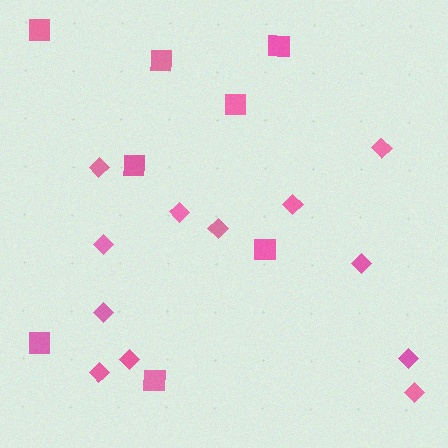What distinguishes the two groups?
There are 2 groups: one group of squares (8) and one group of diamonds (12).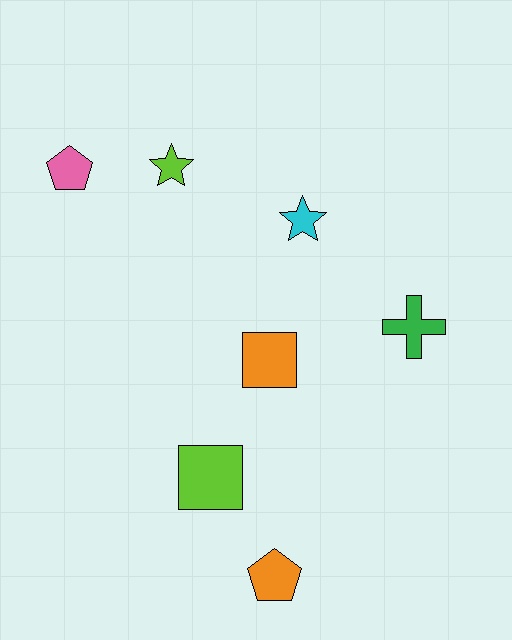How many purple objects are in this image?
There are no purple objects.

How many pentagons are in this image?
There are 2 pentagons.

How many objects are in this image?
There are 7 objects.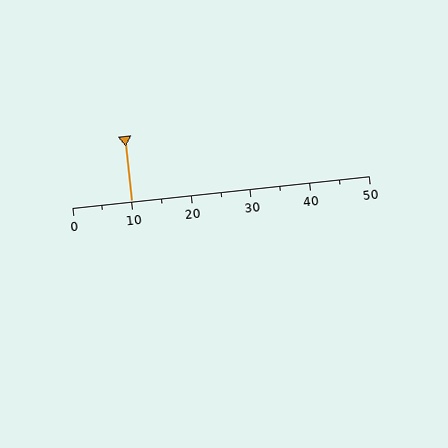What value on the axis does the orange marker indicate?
The marker indicates approximately 10.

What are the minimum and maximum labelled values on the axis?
The axis runs from 0 to 50.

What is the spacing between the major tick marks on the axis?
The major ticks are spaced 10 apart.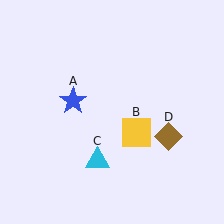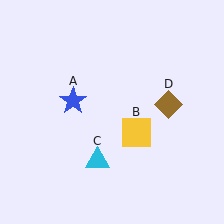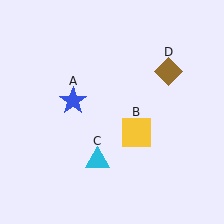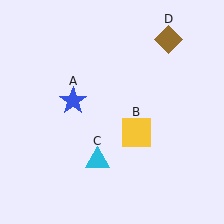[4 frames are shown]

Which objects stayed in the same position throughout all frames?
Blue star (object A) and yellow square (object B) and cyan triangle (object C) remained stationary.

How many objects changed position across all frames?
1 object changed position: brown diamond (object D).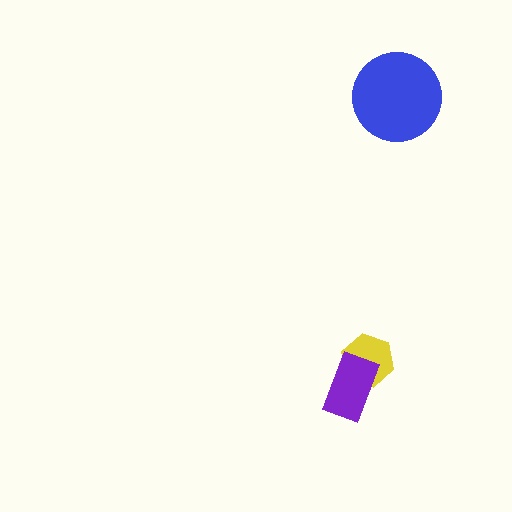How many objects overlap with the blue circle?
0 objects overlap with the blue circle.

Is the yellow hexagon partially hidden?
Yes, it is partially covered by another shape.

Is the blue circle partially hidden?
No, no other shape covers it.